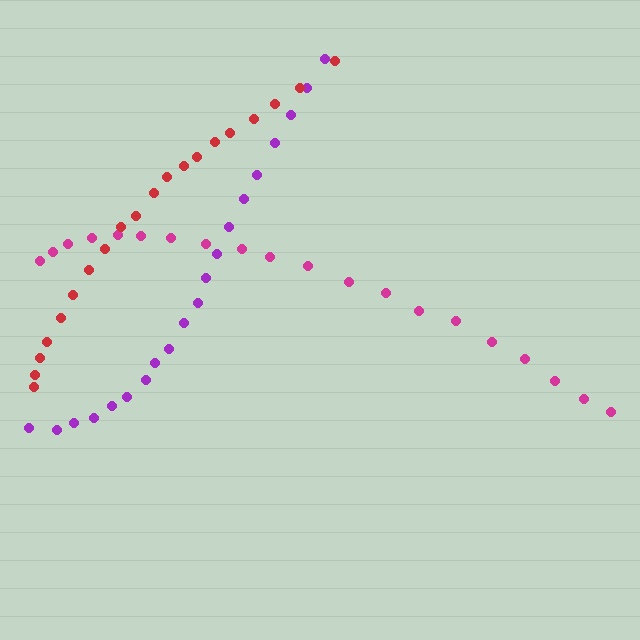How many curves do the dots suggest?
There are 3 distinct paths.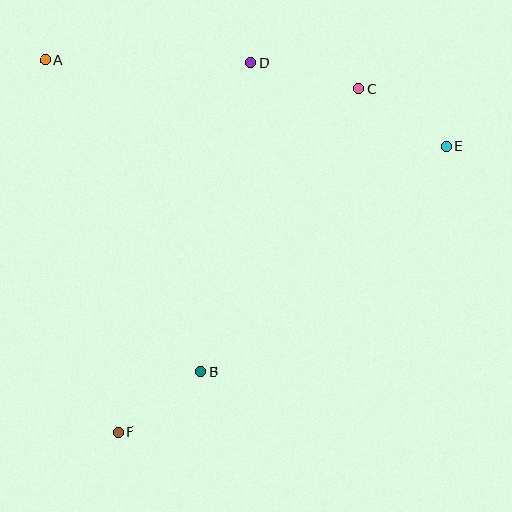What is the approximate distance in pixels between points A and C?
The distance between A and C is approximately 315 pixels.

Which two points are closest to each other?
Points B and F are closest to each other.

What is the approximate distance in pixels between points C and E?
The distance between C and E is approximately 105 pixels.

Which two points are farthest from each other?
Points E and F are farthest from each other.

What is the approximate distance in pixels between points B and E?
The distance between B and E is approximately 333 pixels.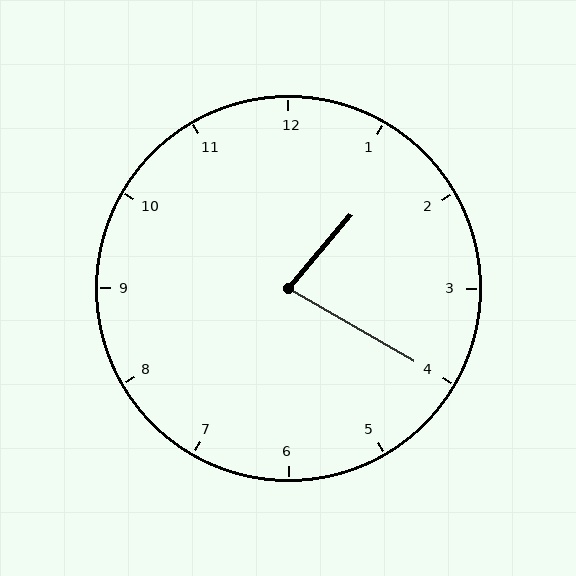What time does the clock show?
1:20.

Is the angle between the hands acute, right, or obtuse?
It is acute.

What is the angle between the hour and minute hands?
Approximately 80 degrees.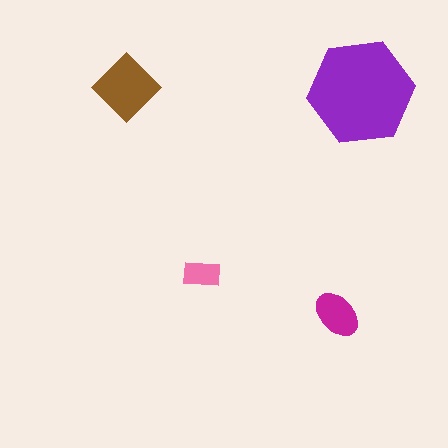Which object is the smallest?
The pink rectangle.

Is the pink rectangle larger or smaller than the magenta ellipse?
Smaller.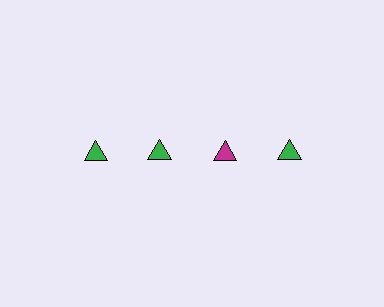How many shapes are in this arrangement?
There are 4 shapes arranged in a grid pattern.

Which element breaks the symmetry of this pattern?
The magenta triangle in the top row, center column breaks the symmetry. All other shapes are green triangles.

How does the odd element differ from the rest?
It has a different color: magenta instead of green.